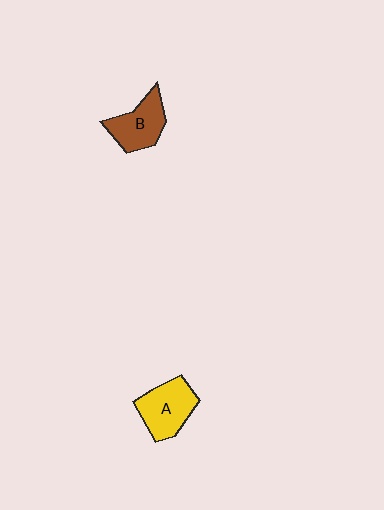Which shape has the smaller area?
Shape B (brown).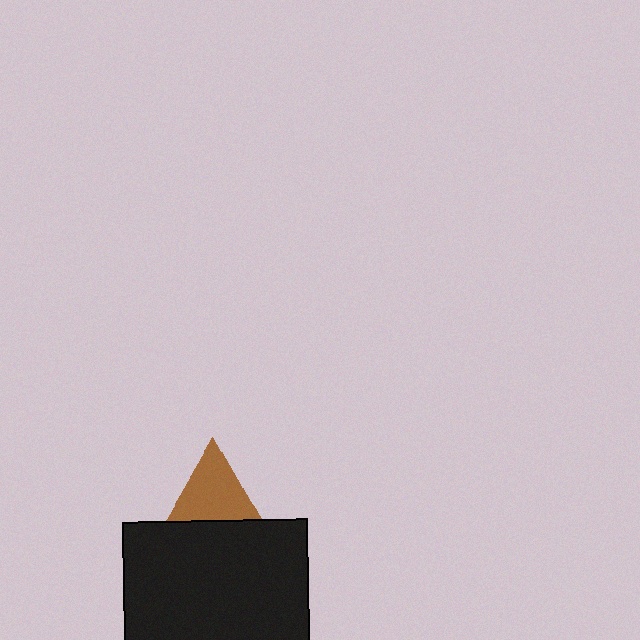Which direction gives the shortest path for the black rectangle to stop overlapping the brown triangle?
Moving down gives the shortest separation.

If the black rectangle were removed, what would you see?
You would see the complete brown triangle.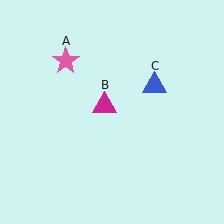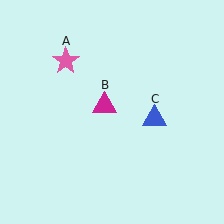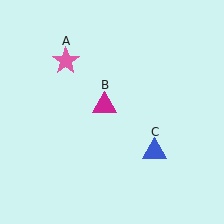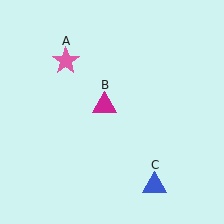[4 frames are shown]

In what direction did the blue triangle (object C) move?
The blue triangle (object C) moved down.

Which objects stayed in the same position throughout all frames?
Pink star (object A) and magenta triangle (object B) remained stationary.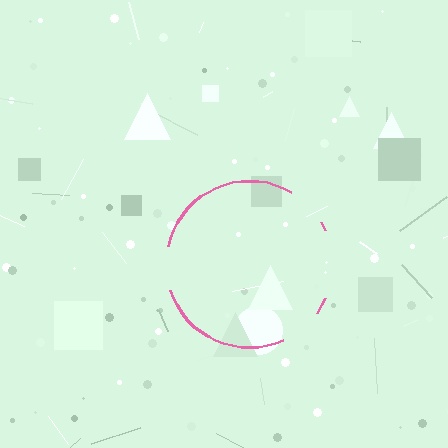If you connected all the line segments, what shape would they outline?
They would outline a circle.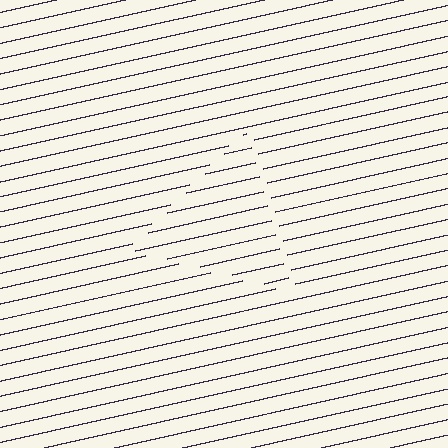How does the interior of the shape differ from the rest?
The interior of the shape contains the same grating, shifted by half a period — the contour is defined by the phase discontinuity where line-ends from the inner and outer gratings abut.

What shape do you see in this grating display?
An illusory triangle. The interior of the shape contains the same grating, shifted by half a period — the contour is defined by the phase discontinuity where line-ends from the inner and outer gratings abut.